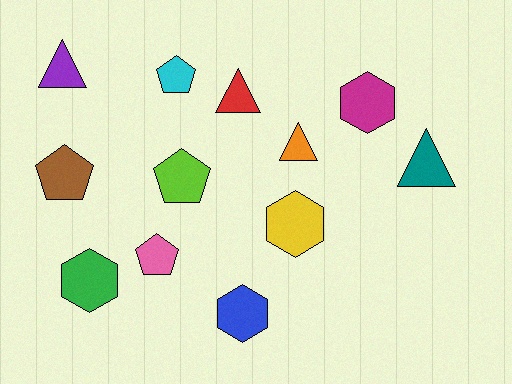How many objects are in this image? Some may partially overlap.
There are 12 objects.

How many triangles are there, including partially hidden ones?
There are 4 triangles.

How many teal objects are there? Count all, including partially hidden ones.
There is 1 teal object.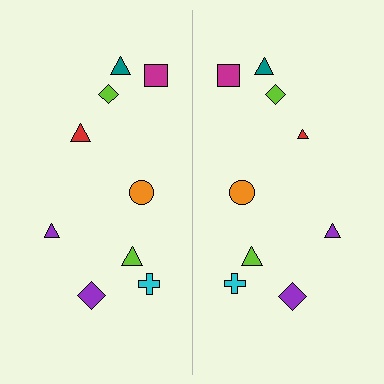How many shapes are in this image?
There are 18 shapes in this image.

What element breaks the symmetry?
The red triangle on the right side has a different size than its mirror counterpart.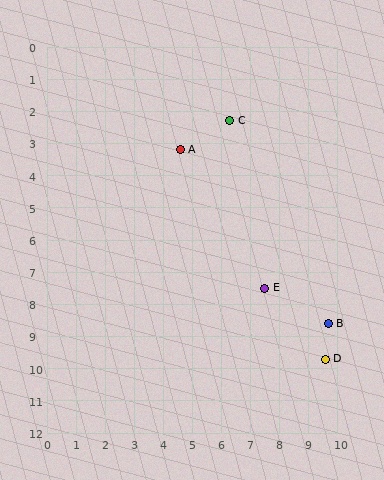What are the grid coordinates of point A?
Point A is at approximately (4.6, 3.2).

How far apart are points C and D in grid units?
Points C and D are about 8.1 grid units apart.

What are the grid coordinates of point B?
Point B is at approximately (9.7, 8.6).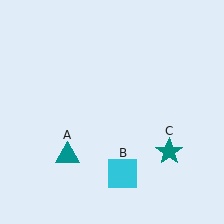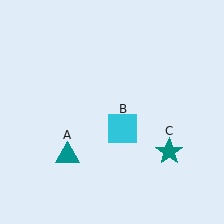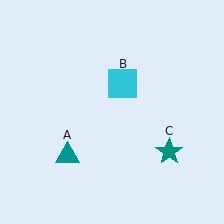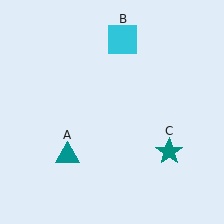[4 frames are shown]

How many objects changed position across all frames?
1 object changed position: cyan square (object B).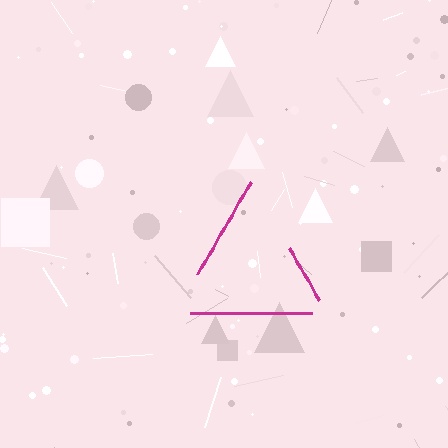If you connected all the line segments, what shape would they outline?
They would outline a triangle.